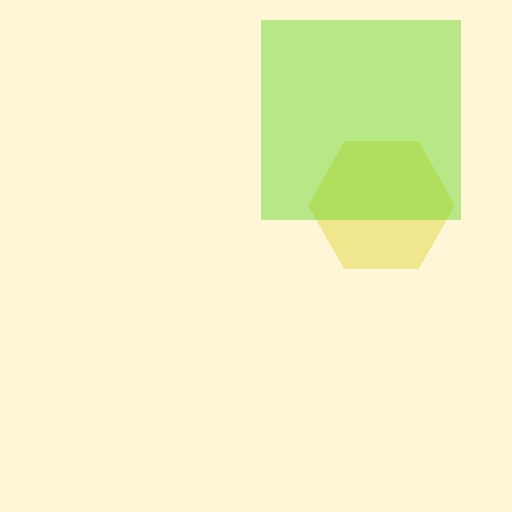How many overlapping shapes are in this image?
There are 2 overlapping shapes in the image.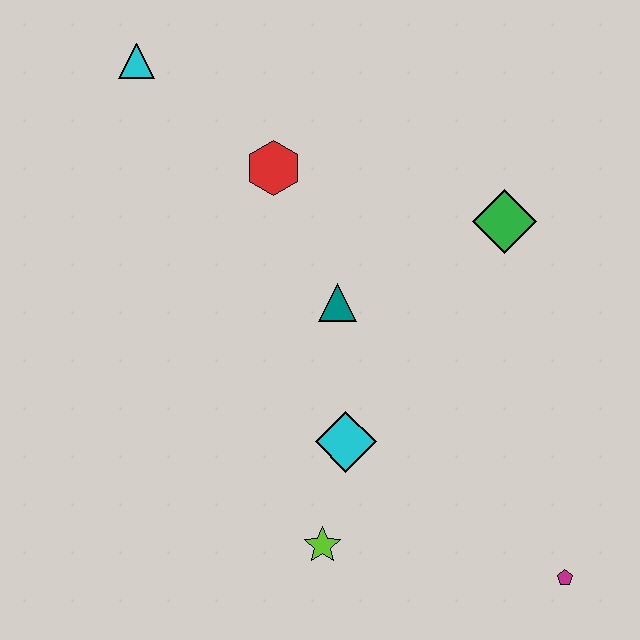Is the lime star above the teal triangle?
No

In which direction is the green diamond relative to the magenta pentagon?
The green diamond is above the magenta pentagon.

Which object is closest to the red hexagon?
The teal triangle is closest to the red hexagon.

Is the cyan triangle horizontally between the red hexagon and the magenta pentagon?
No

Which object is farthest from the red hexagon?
The magenta pentagon is farthest from the red hexagon.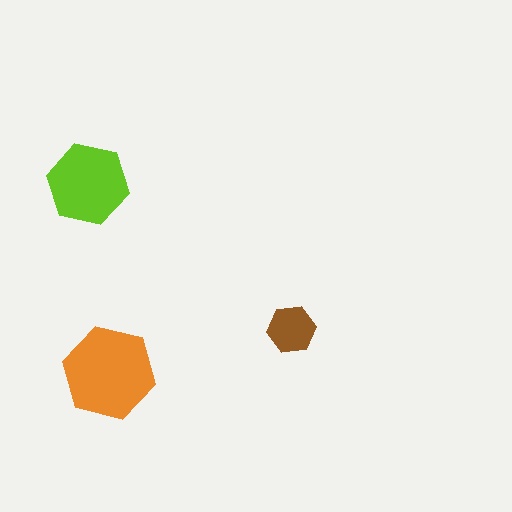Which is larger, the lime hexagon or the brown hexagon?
The lime one.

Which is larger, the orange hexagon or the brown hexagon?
The orange one.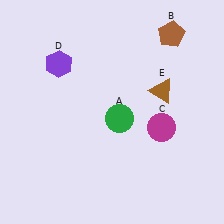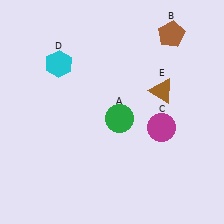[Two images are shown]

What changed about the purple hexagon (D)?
In Image 1, D is purple. In Image 2, it changed to cyan.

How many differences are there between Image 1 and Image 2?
There is 1 difference between the two images.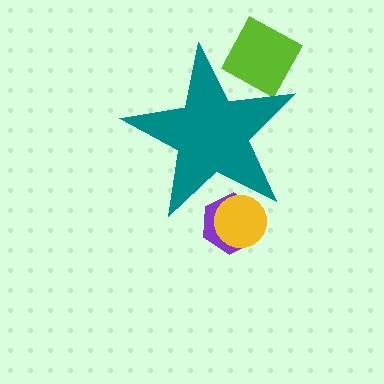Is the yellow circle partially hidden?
Yes, the yellow circle is partially hidden behind the teal star.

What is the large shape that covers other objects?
A teal star.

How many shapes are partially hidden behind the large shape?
3 shapes are partially hidden.